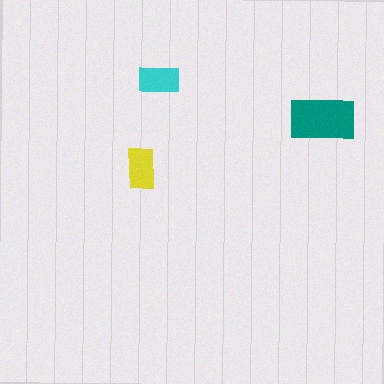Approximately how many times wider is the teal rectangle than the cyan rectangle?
About 1.5 times wider.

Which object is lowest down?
The yellow rectangle is bottommost.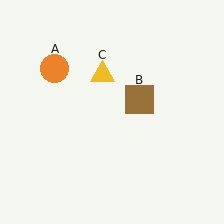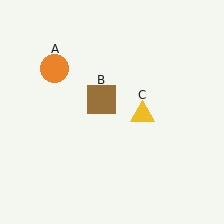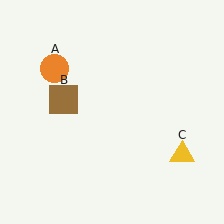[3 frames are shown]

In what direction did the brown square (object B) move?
The brown square (object B) moved left.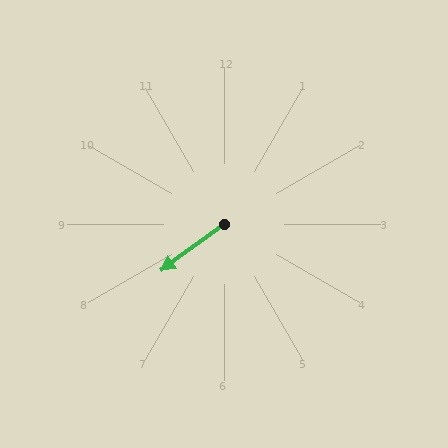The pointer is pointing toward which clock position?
Roughly 8 o'clock.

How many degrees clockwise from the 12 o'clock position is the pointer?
Approximately 234 degrees.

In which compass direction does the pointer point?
Southwest.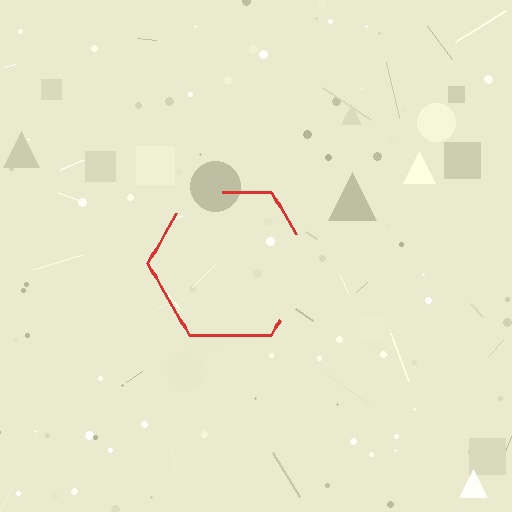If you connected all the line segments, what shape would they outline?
They would outline a hexagon.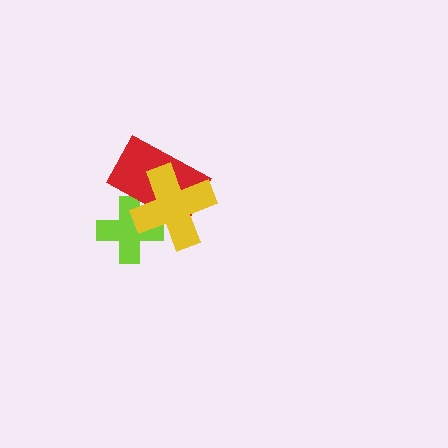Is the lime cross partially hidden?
Yes, it is partially covered by another shape.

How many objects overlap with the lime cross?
2 objects overlap with the lime cross.